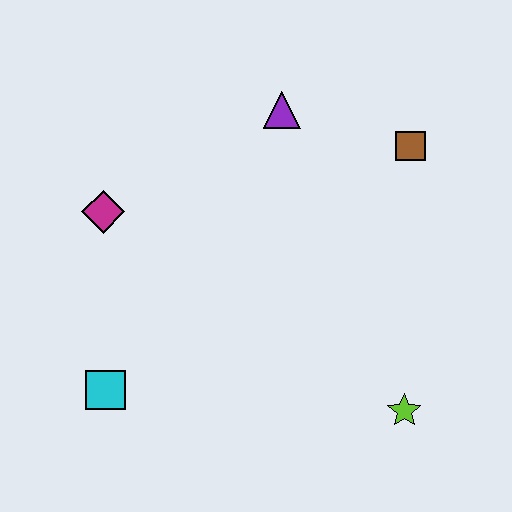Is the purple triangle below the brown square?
No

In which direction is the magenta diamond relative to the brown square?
The magenta diamond is to the left of the brown square.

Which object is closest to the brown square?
The purple triangle is closest to the brown square.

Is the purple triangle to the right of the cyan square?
Yes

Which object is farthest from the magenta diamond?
The lime star is farthest from the magenta diamond.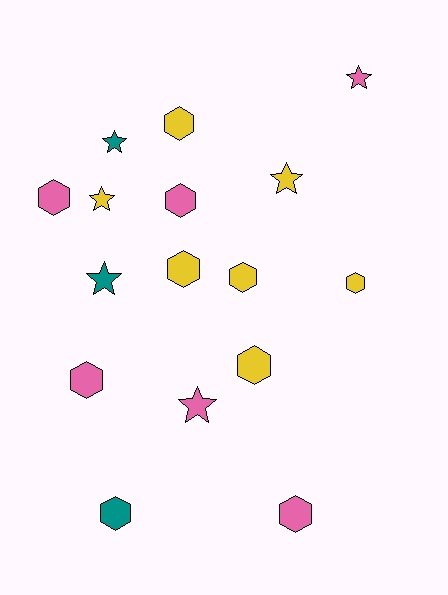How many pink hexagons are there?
There are 4 pink hexagons.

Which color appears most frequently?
Yellow, with 7 objects.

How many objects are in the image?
There are 16 objects.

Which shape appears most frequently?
Hexagon, with 10 objects.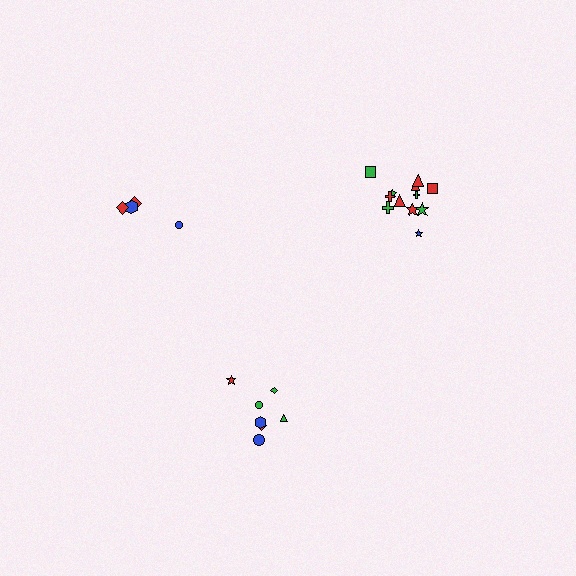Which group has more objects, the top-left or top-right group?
The top-right group.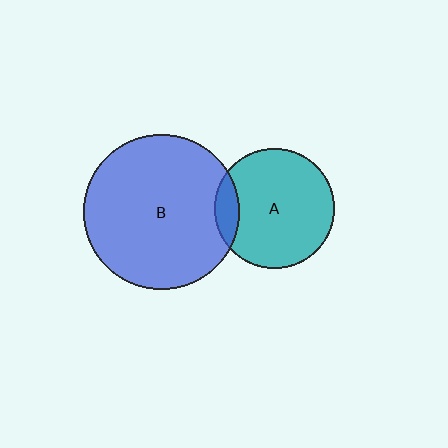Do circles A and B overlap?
Yes.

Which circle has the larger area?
Circle B (blue).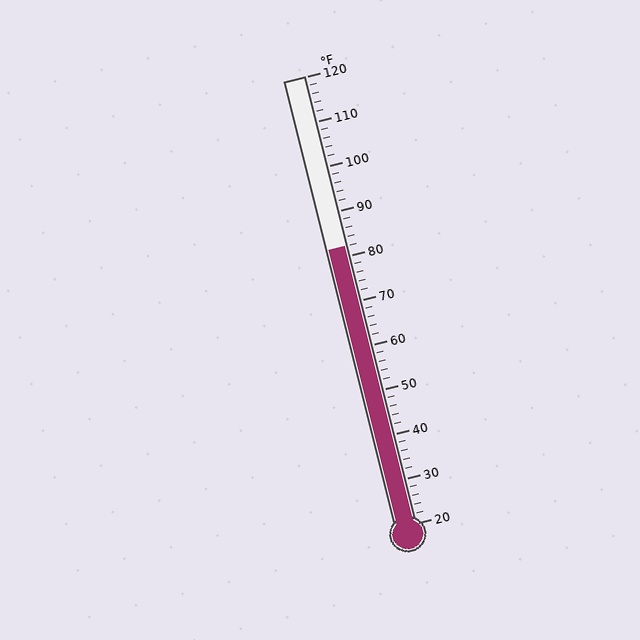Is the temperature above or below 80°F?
The temperature is above 80°F.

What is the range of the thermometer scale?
The thermometer scale ranges from 20°F to 120°F.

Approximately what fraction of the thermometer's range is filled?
The thermometer is filled to approximately 60% of its range.